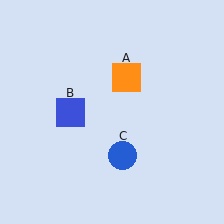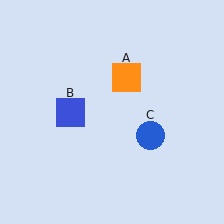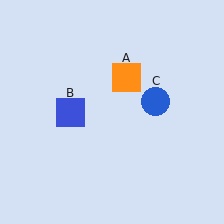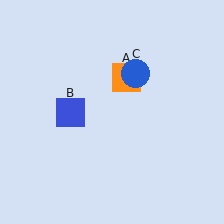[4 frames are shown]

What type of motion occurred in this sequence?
The blue circle (object C) rotated counterclockwise around the center of the scene.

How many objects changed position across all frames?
1 object changed position: blue circle (object C).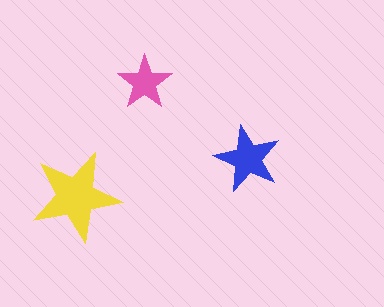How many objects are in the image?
There are 3 objects in the image.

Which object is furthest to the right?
The blue star is rightmost.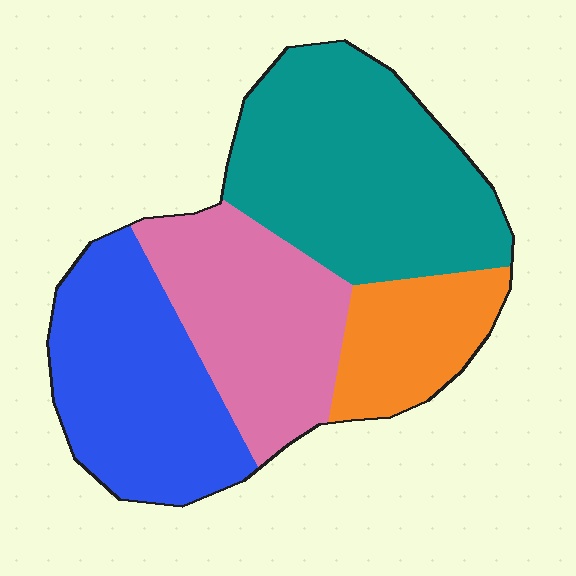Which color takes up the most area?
Teal, at roughly 35%.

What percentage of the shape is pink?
Pink takes up less than a quarter of the shape.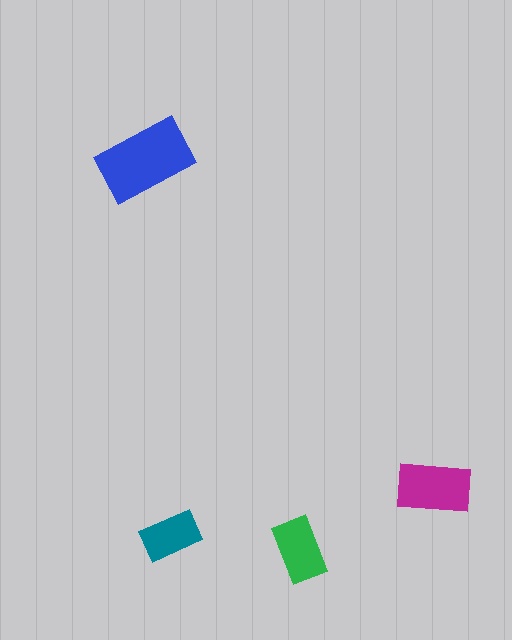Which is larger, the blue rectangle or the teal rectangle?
The blue one.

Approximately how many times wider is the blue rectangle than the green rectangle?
About 1.5 times wider.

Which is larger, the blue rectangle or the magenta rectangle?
The blue one.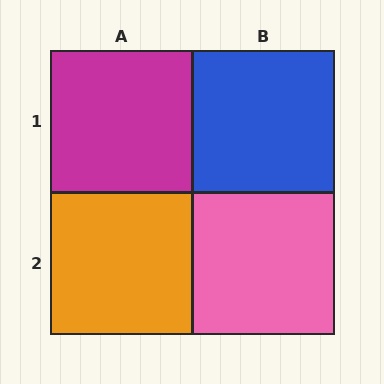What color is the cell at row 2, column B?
Pink.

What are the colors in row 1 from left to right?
Magenta, blue.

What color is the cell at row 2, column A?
Orange.